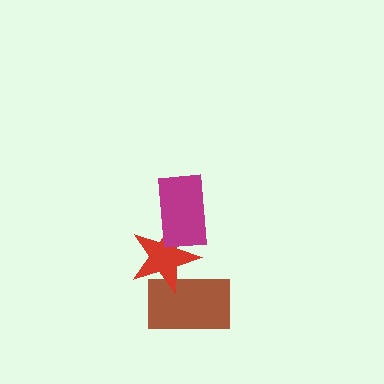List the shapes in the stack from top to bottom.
From top to bottom: the magenta rectangle, the red star, the brown rectangle.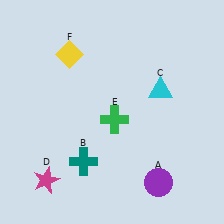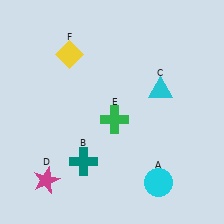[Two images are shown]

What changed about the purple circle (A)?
In Image 1, A is purple. In Image 2, it changed to cyan.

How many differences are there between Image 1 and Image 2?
There is 1 difference between the two images.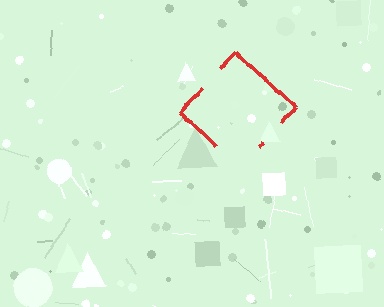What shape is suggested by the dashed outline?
The dashed outline suggests a diamond.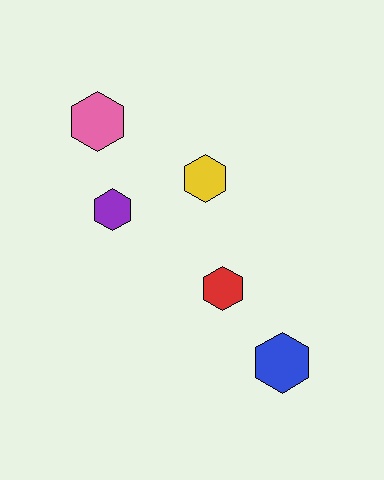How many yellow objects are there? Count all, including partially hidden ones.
There is 1 yellow object.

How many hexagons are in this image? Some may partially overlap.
There are 5 hexagons.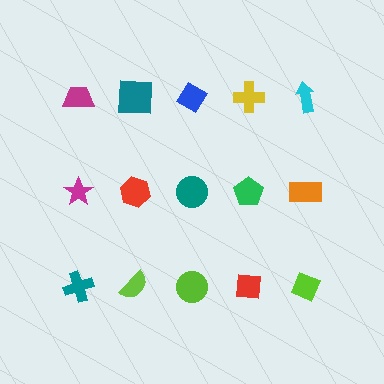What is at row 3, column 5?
A lime diamond.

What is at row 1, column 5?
A cyan arrow.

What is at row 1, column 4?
A yellow cross.